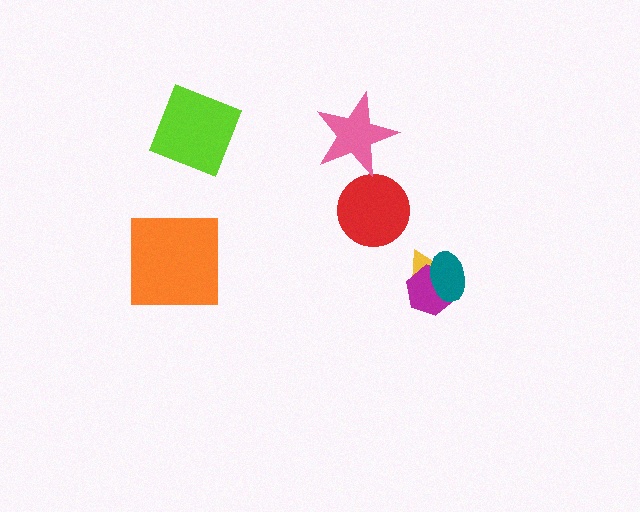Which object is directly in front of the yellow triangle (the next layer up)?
The magenta hexagon is directly in front of the yellow triangle.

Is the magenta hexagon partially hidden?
Yes, it is partially covered by another shape.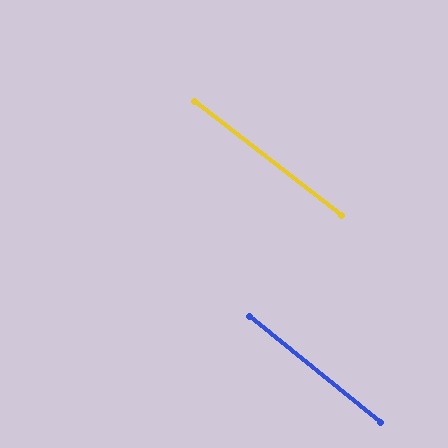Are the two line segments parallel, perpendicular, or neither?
Parallel — their directions differ by only 0.9°.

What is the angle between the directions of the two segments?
Approximately 1 degree.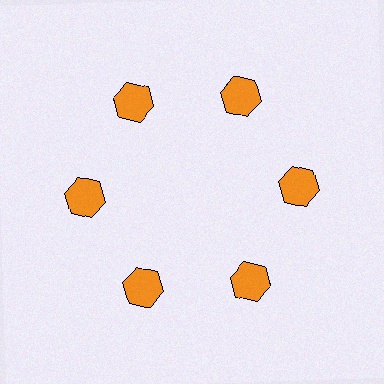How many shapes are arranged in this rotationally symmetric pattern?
There are 6 shapes, arranged in 6 groups of 1.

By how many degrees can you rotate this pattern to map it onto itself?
The pattern maps onto itself every 60 degrees of rotation.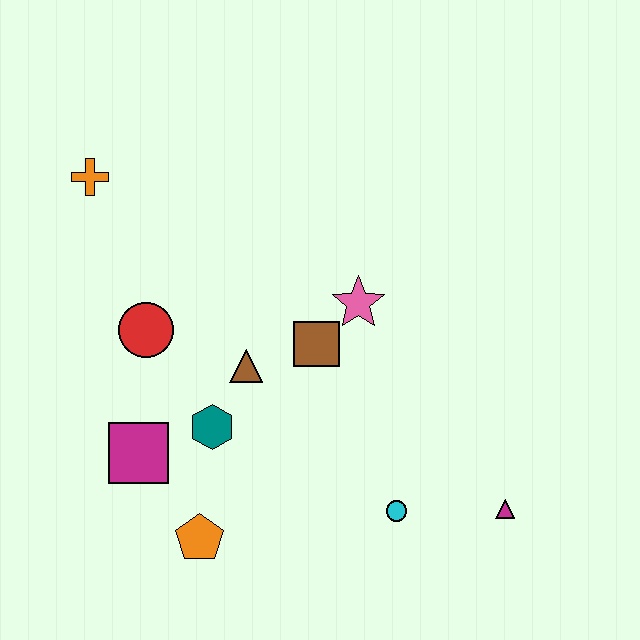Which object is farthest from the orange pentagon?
The orange cross is farthest from the orange pentagon.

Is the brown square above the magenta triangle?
Yes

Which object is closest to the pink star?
The brown square is closest to the pink star.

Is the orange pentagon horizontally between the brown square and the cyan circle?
No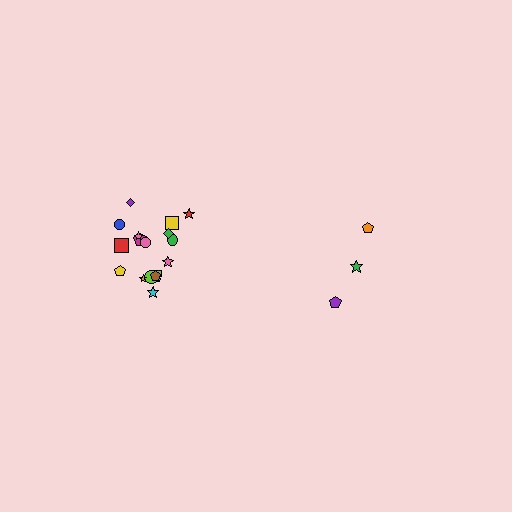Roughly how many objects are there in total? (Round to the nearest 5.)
Roughly 20 objects in total.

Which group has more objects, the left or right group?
The left group.